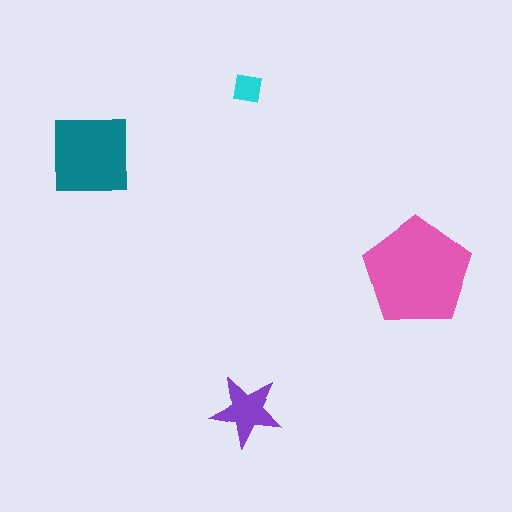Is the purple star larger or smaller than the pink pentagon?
Smaller.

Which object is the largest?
The pink pentagon.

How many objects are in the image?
There are 4 objects in the image.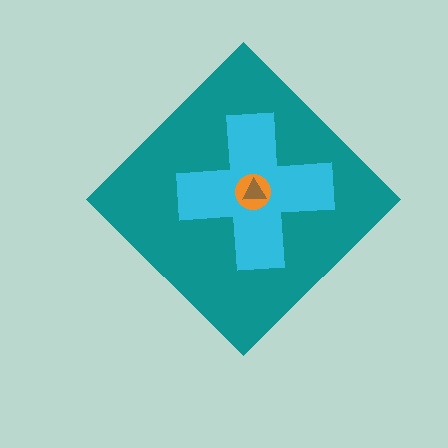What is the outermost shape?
The teal diamond.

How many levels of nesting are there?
4.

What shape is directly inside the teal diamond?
The cyan cross.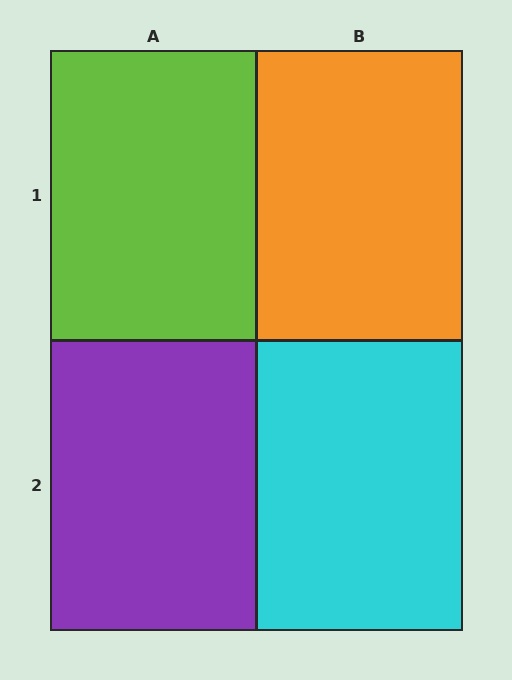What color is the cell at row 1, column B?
Orange.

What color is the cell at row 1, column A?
Lime.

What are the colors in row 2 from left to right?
Purple, cyan.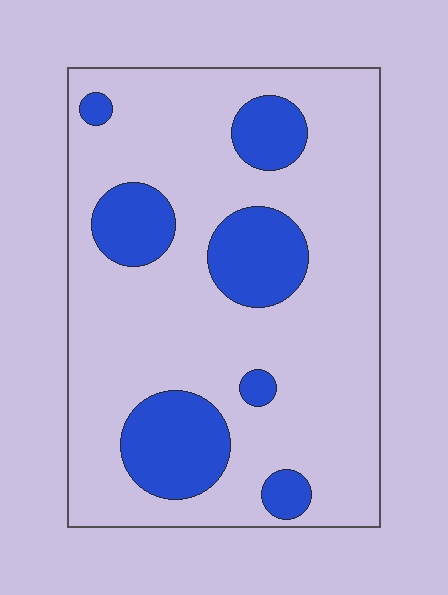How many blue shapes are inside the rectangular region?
7.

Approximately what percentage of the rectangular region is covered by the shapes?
Approximately 20%.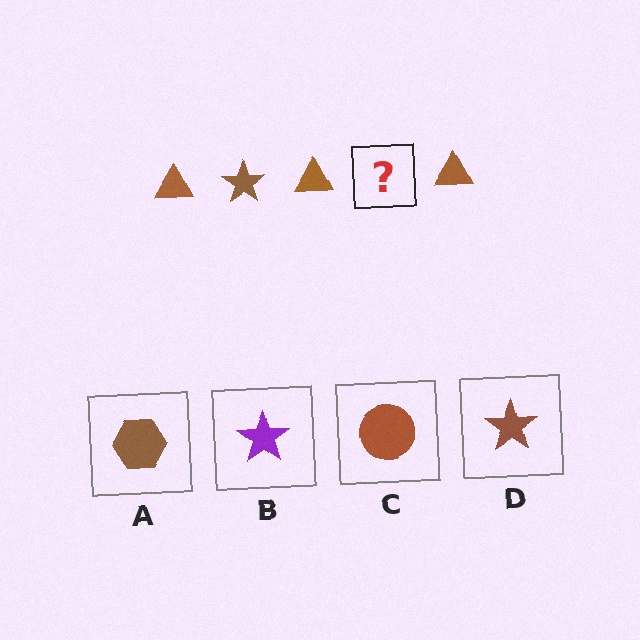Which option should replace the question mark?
Option D.